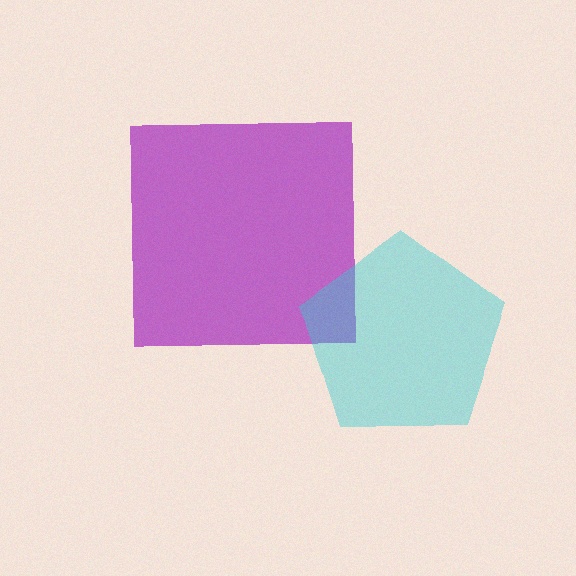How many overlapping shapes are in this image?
There are 2 overlapping shapes in the image.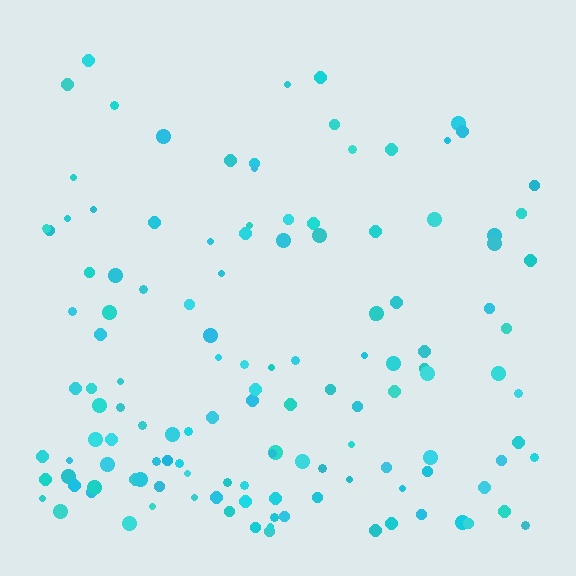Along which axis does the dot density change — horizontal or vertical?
Vertical.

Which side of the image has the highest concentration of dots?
The bottom.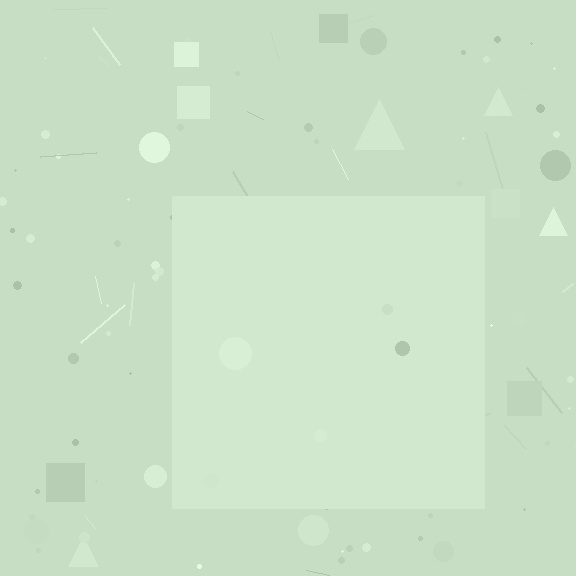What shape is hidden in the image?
A square is hidden in the image.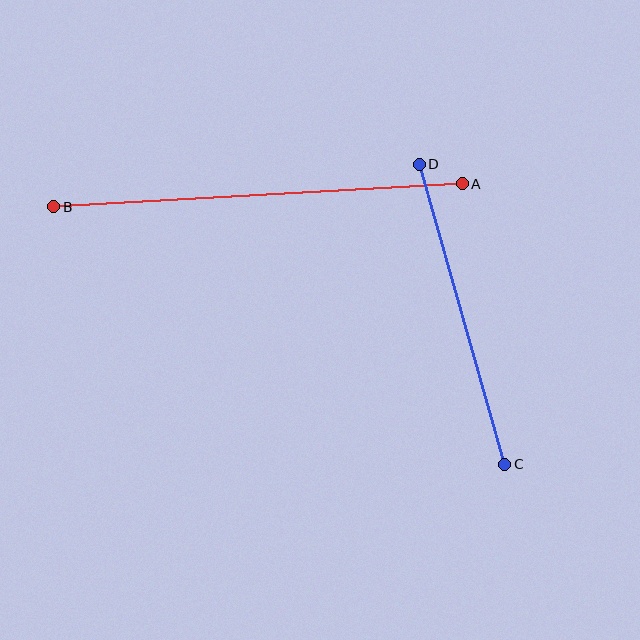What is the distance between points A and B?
The distance is approximately 409 pixels.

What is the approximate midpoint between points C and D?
The midpoint is at approximately (462, 314) pixels.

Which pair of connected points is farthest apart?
Points A and B are farthest apart.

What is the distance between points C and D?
The distance is approximately 312 pixels.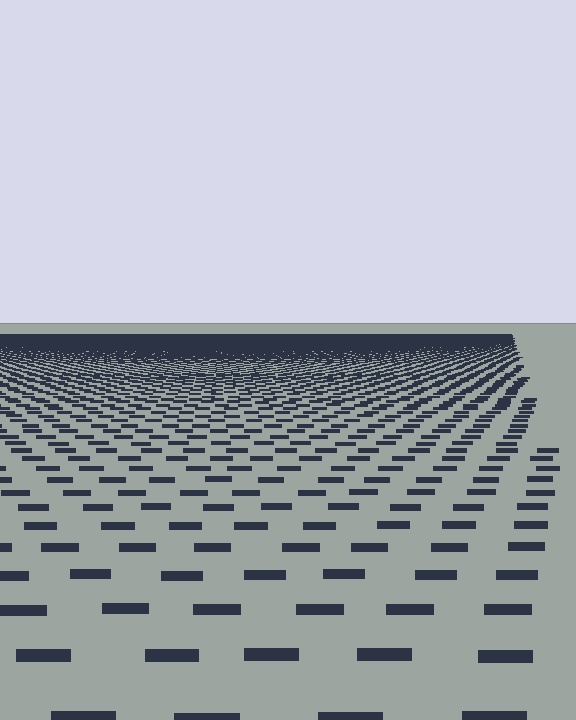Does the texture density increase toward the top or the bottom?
Density increases toward the top.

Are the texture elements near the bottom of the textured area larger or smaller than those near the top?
Larger. Near the bottom, elements are closer to the viewer and appear at a bigger on-screen size.